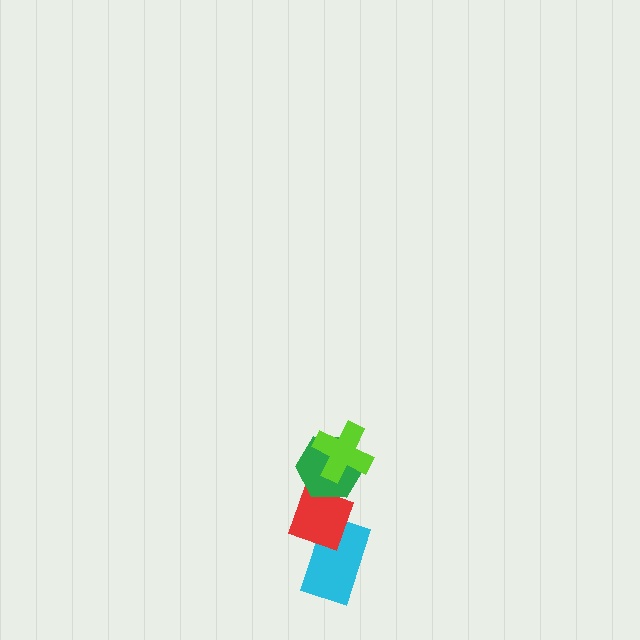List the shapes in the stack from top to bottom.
From top to bottom: the lime cross, the green hexagon, the red diamond, the cyan rectangle.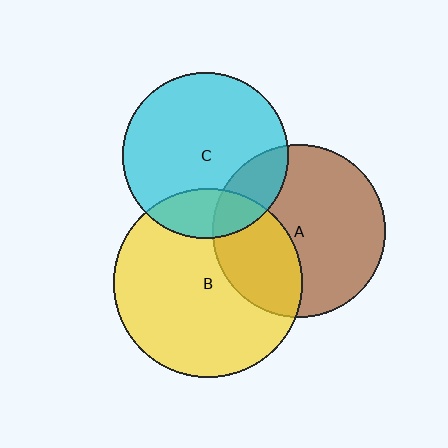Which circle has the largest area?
Circle B (yellow).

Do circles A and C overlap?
Yes.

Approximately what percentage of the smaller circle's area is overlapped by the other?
Approximately 20%.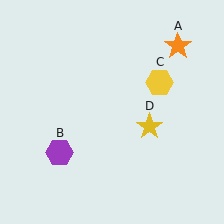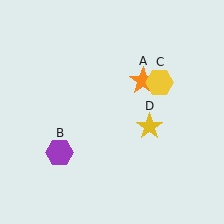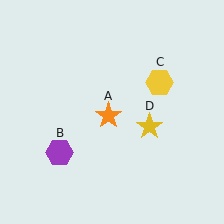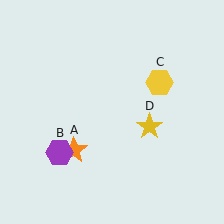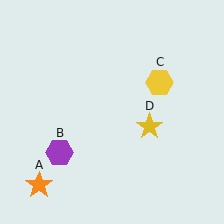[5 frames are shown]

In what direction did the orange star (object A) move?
The orange star (object A) moved down and to the left.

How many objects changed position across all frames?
1 object changed position: orange star (object A).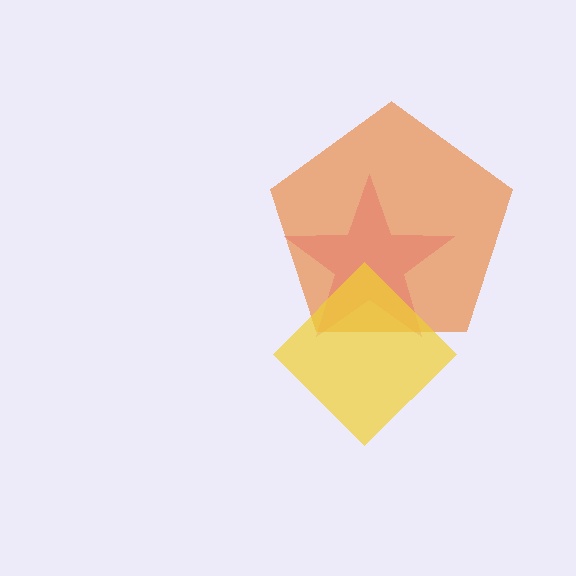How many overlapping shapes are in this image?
There are 3 overlapping shapes in the image.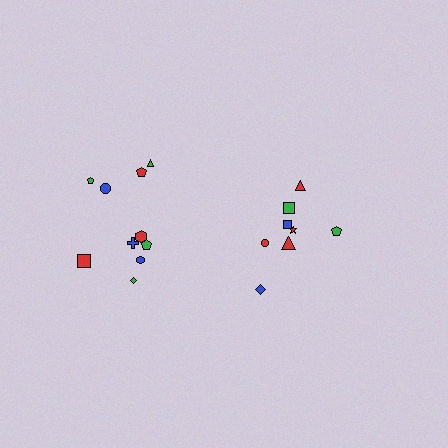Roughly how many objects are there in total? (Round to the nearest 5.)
Roughly 20 objects in total.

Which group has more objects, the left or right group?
The left group.